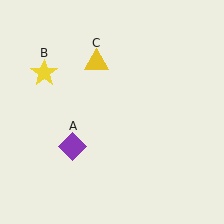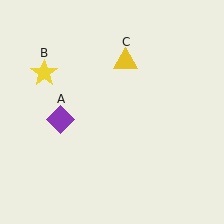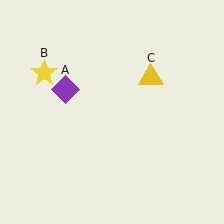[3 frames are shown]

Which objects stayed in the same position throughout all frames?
Yellow star (object B) remained stationary.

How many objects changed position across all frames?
2 objects changed position: purple diamond (object A), yellow triangle (object C).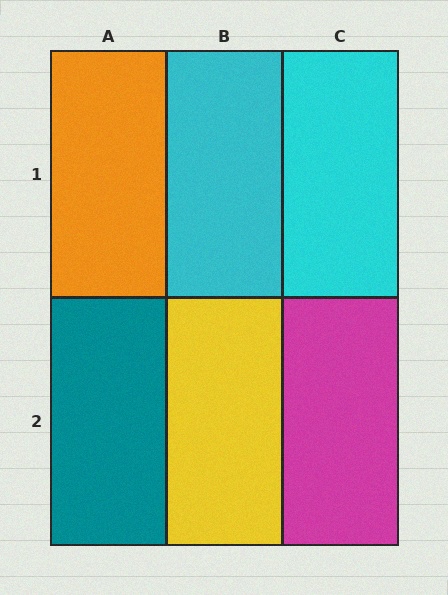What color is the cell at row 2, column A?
Teal.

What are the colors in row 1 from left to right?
Orange, cyan, cyan.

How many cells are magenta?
1 cell is magenta.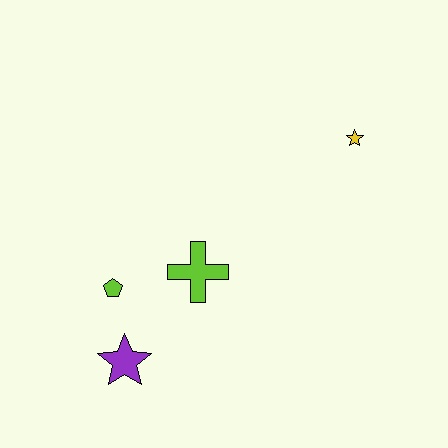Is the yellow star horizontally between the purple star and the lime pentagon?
No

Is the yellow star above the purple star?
Yes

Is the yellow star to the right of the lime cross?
Yes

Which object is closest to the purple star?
The lime pentagon is closest to the purple star.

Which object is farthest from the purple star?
The yellow star is farthest from the purple star.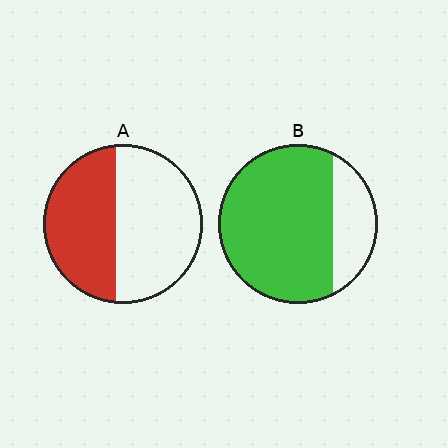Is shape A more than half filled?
No.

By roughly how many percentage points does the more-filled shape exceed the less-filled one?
By roughly 35 percentage points (B over A).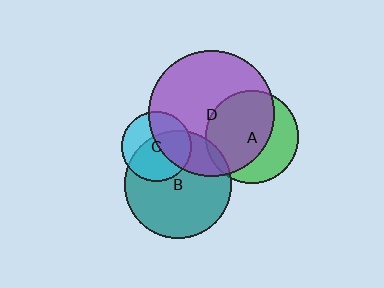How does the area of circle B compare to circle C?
Approximately 2.3 times.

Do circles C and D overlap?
Yes.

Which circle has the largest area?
Circle D (purple).